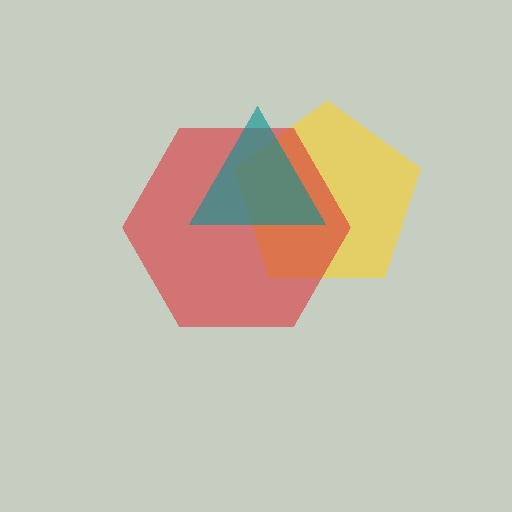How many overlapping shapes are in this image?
There are 3 overlapping shapes in the image.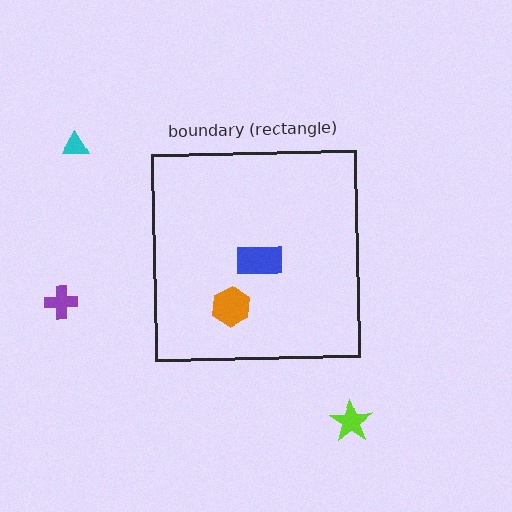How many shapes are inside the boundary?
2 inside, 3 outside.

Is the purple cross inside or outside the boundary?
Outside.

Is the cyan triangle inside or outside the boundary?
Outside.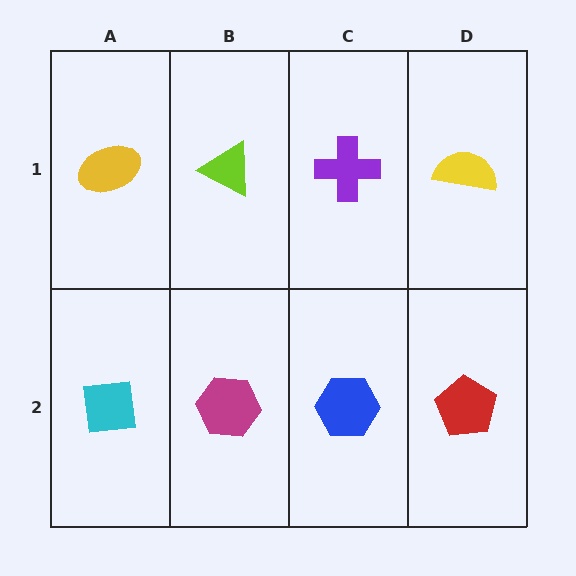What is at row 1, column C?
A purple cross.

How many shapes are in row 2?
4 shapes.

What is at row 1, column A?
A yellow ellipse.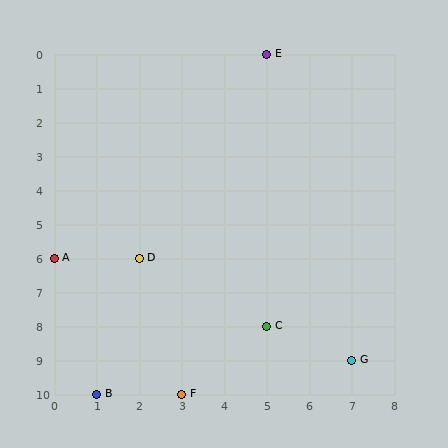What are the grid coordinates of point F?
Point F is at grid coordinates (3, 10).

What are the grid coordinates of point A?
Point A is at grid coordinates (0, 6).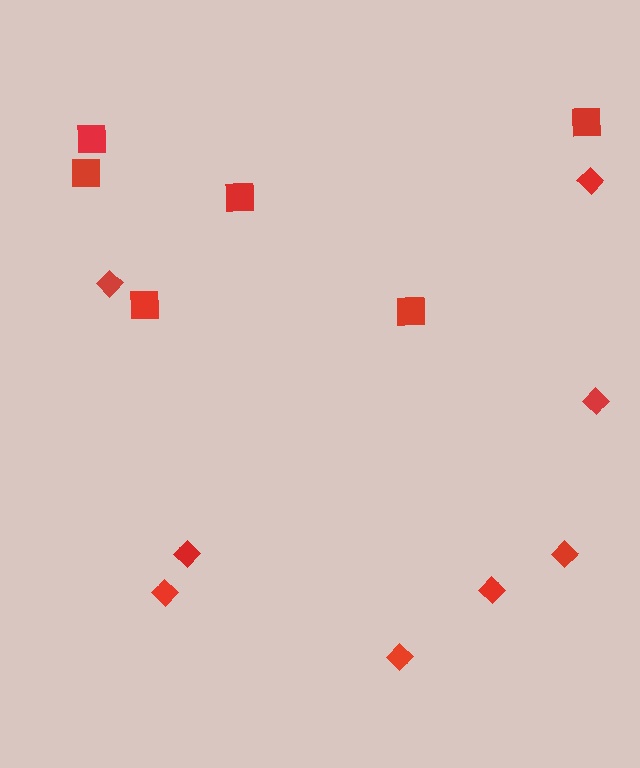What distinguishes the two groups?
There are 2 groups: one group of diamonds (8) and one group of squares (6).